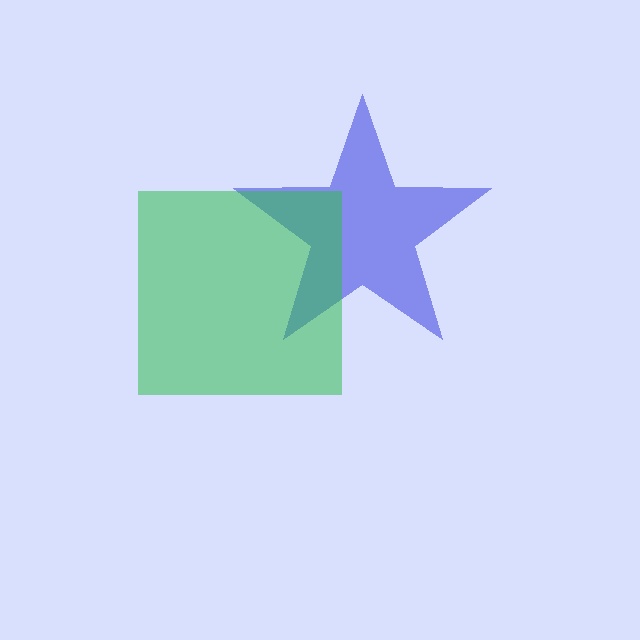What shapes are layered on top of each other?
The layered shapes are: a blue star, a green square.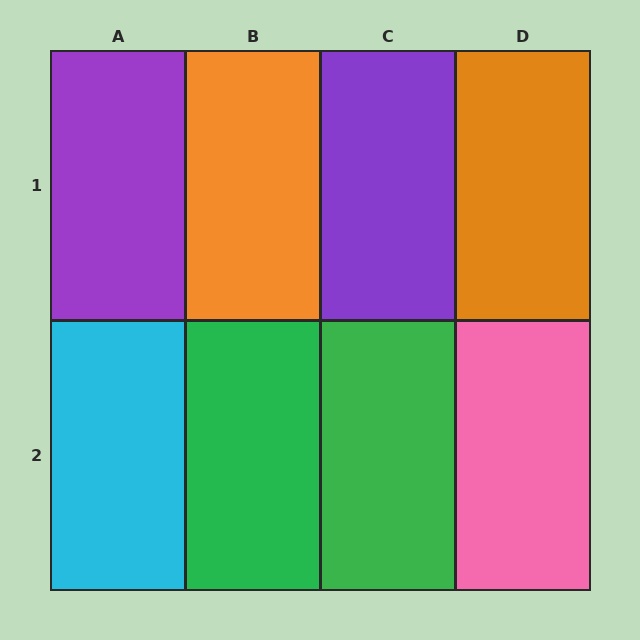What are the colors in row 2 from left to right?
Cyan, green, green, pink.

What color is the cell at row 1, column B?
Orange.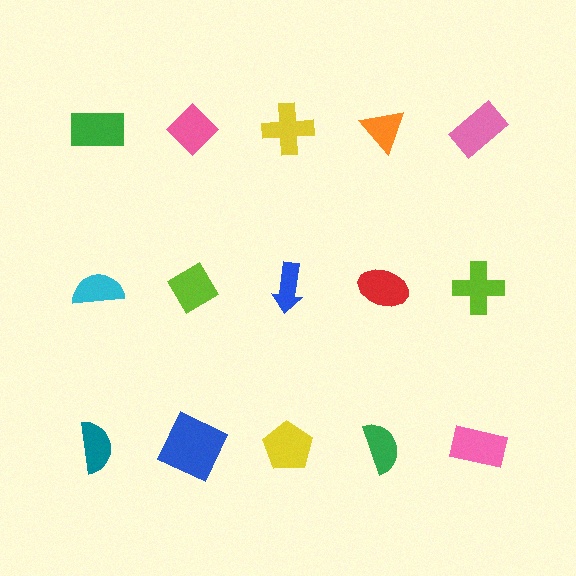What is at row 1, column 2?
A pink diamond.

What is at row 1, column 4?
An orange triangle.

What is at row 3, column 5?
A pink rectangle.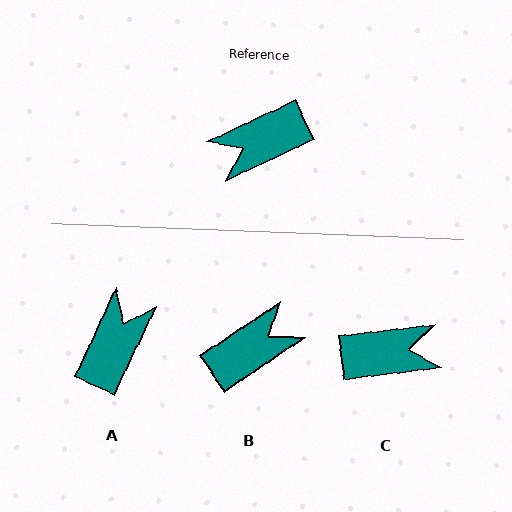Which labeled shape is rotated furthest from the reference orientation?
B, about 171 degrees away.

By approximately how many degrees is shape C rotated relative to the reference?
Approximately 162 degrees counter-clockwise.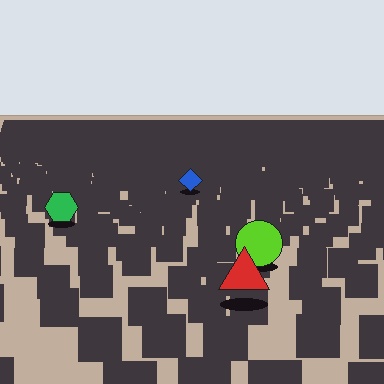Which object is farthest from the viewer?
The blue diamond is farthest from the viewer. It appears smaller and the ground texture around it is denser.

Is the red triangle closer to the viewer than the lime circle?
Yes. The red triangle is closer — you can tell from the texture gradient: the ground texture is coarser near it.